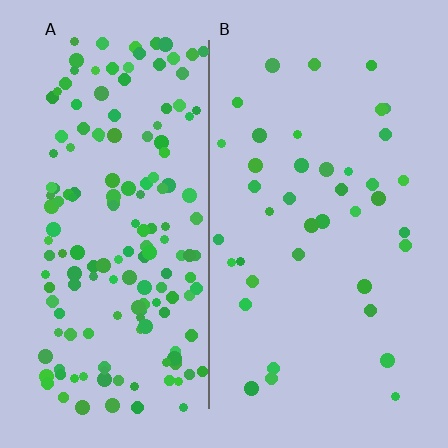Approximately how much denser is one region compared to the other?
Approximately 4.0× — region A over region B.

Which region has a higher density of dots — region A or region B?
A (the left).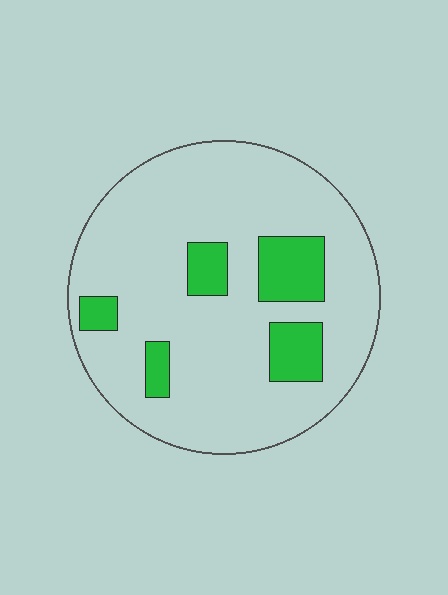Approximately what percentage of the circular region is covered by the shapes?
Approximately 15%.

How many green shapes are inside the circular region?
5.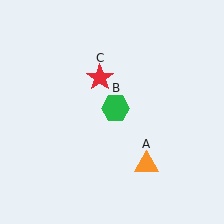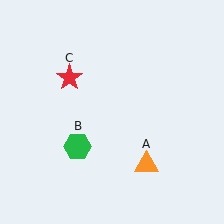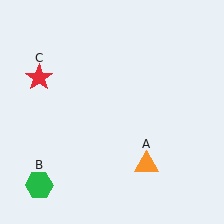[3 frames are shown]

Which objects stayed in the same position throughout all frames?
Orange triangle (object A) remained stationary.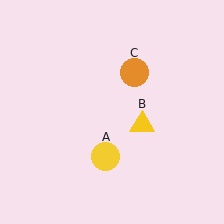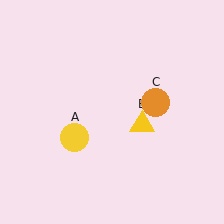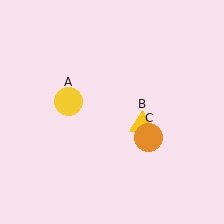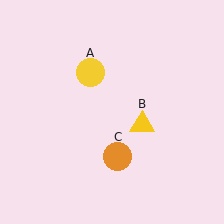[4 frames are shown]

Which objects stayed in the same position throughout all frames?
Yellow triangle (object B) remained stationary.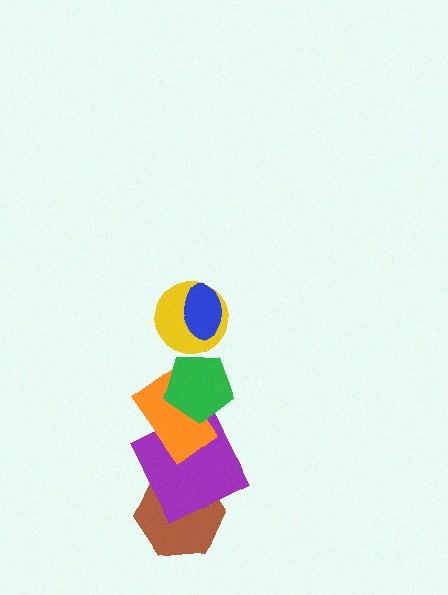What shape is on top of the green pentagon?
The yellow circle is on top of the green pentagon.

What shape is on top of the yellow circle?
The blue ellipse is on top of the yellow circle.